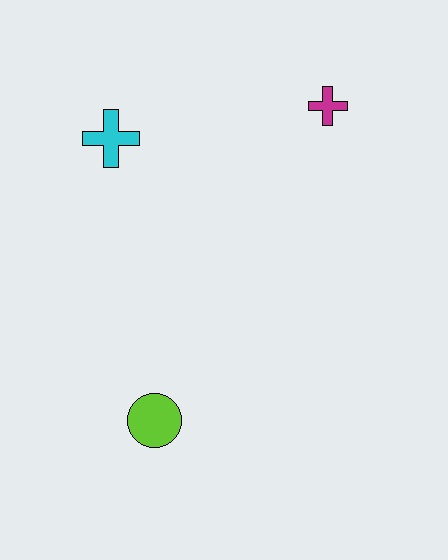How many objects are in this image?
There are 3 objects.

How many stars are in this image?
There are no stars.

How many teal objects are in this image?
There are no teal objects.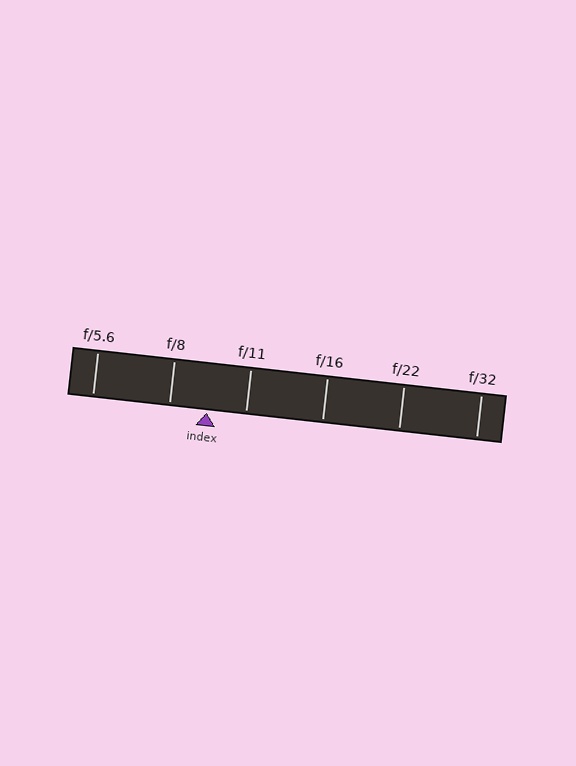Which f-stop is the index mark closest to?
The index mark is closest to f/11.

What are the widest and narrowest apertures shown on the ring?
The widest aperture shown is f/5.6 and the narrowest is f/32.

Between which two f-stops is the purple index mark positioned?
The index mark is between f/8 and f/11.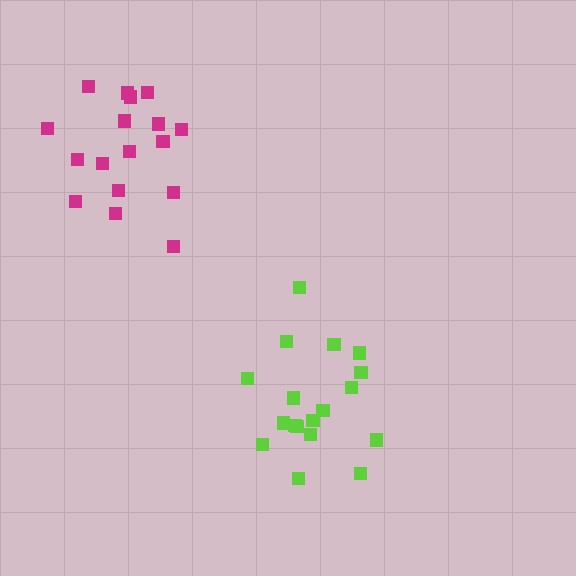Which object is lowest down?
The lime cluster is bottommost.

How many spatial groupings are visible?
There are 2 spatial groupings.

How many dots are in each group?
Group 1: 18 dots, Group 2: 17 dots (35 total).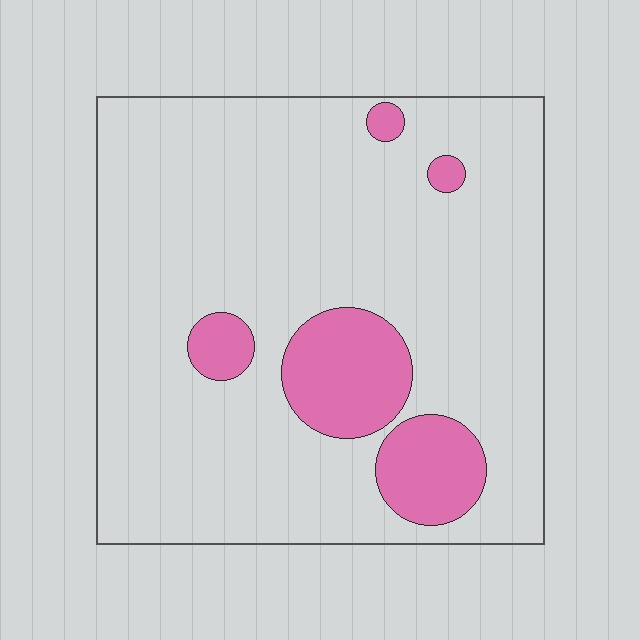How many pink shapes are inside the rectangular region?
5.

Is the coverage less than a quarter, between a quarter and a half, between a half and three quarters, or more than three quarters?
Less than a quarter.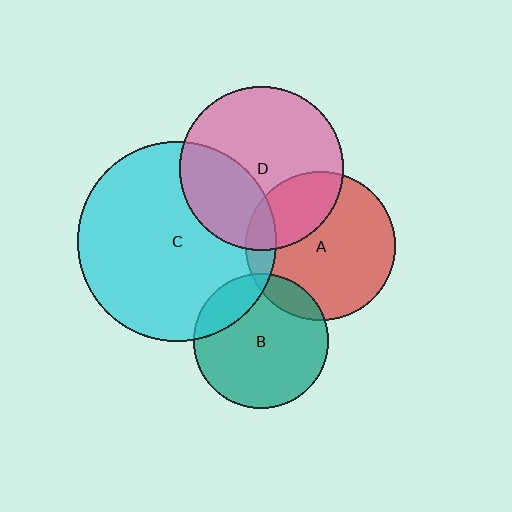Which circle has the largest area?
Circle C (cyan).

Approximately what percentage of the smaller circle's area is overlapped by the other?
Approximately 10%.